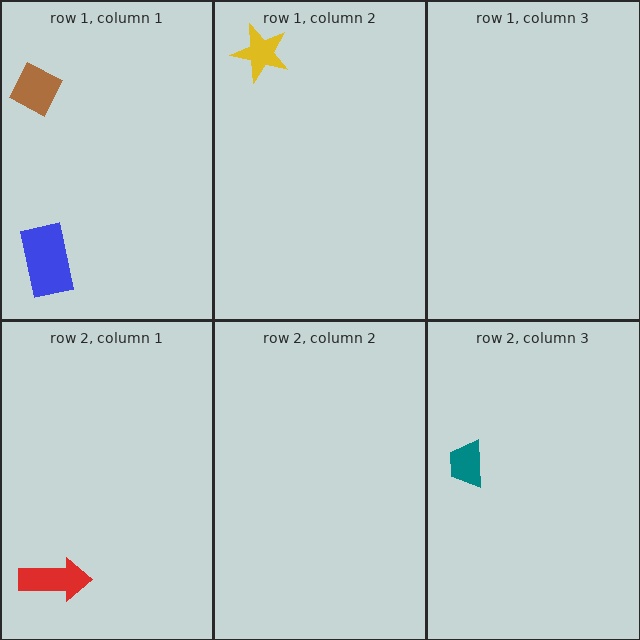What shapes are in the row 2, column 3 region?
The teal trapezoid.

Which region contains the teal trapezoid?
The row 2, column 3 region.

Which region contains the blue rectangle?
The row 1, column 1 region.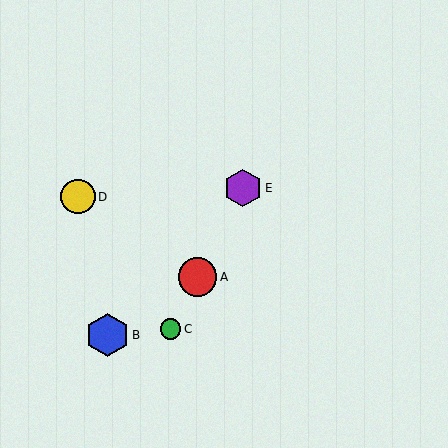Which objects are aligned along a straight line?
Objects A, C, E are aligned along a straight line.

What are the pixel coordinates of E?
Object E is at (243, 188).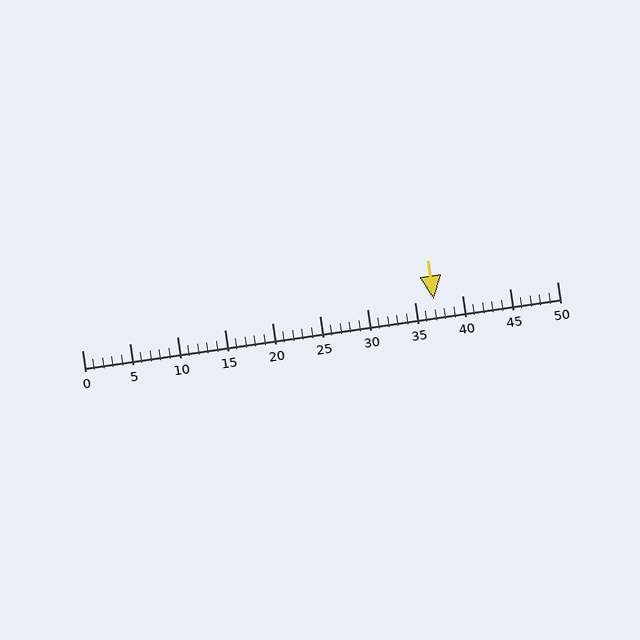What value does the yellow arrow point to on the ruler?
The yellow arrow points to approximately 37.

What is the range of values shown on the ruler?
The ruler shows values from 0 to 50.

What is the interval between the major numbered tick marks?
The major tick marks are spaced 5 units apart.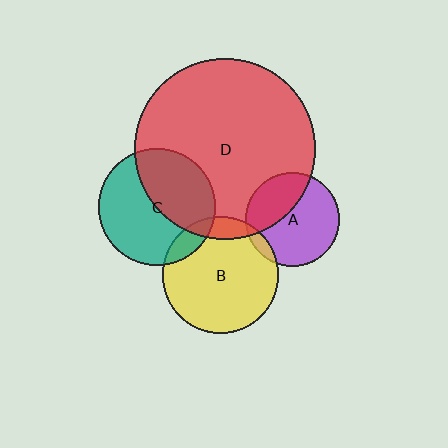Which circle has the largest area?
Circle D (red).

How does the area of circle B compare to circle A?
Approximately 1.5 times.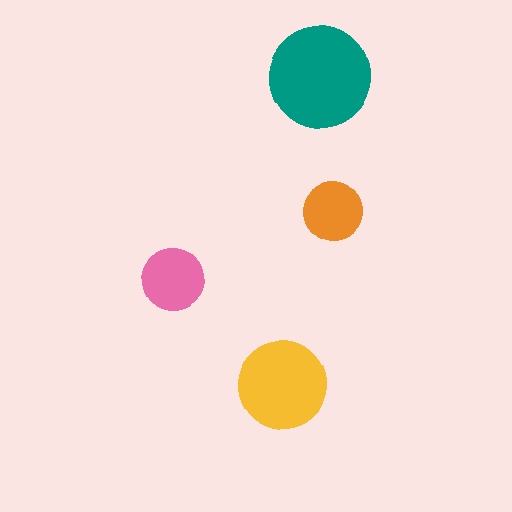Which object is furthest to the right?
The orange circle is rightmost.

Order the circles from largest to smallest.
the teal one, the yellow one, the pink one, the orange one.